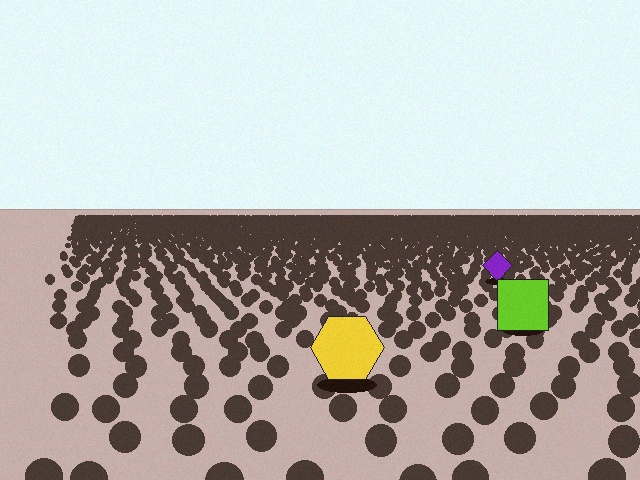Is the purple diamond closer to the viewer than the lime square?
No. The lime square is closer — you can tell from the texture gradient: the ground texture is coarser near it.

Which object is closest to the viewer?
The yellow hexagon is closest. The texture marks near it are larger and more spread out.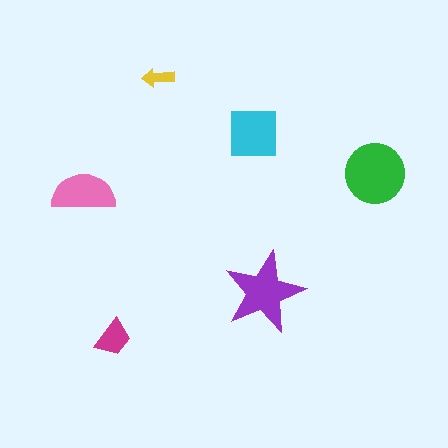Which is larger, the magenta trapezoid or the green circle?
The green circle.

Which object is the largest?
The green circle.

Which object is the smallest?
The yellow arrow.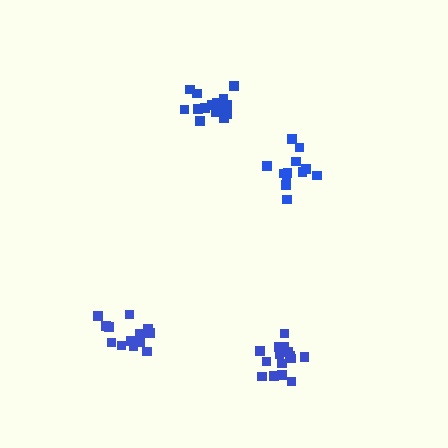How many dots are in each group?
Group 1: 13 dots, Group 2: 15 dots, Group 3: 12 dots, Group 4: 15 dots (55 total).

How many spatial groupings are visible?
There are 4 spatial groupings.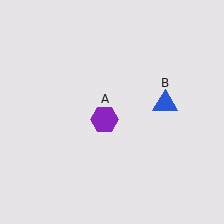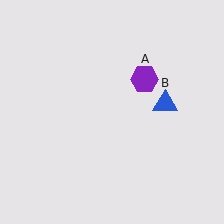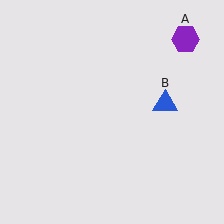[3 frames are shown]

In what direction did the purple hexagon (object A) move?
The purple hexagon (object A) moved up and to the right.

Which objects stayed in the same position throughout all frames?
Blue triangle (object B) remained stationary.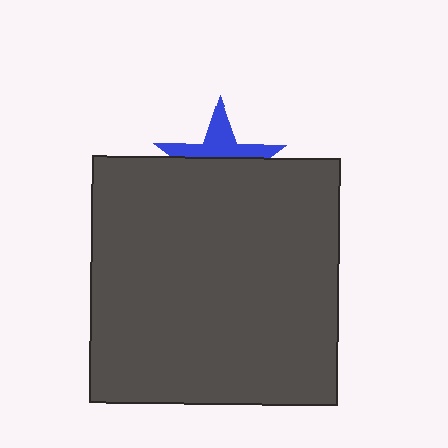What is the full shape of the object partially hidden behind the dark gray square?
The partially hidden object is a blue star.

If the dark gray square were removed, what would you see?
You would see the complete blue star.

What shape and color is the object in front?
The object in front is a dark gray square.